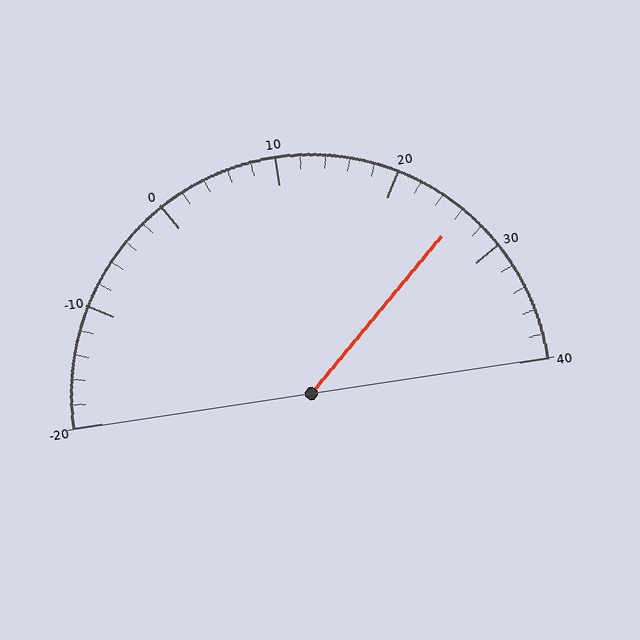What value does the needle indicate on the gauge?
The needle indicates approximately 26.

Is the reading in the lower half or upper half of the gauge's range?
The reading is in the upper half of the range (-20 to 40).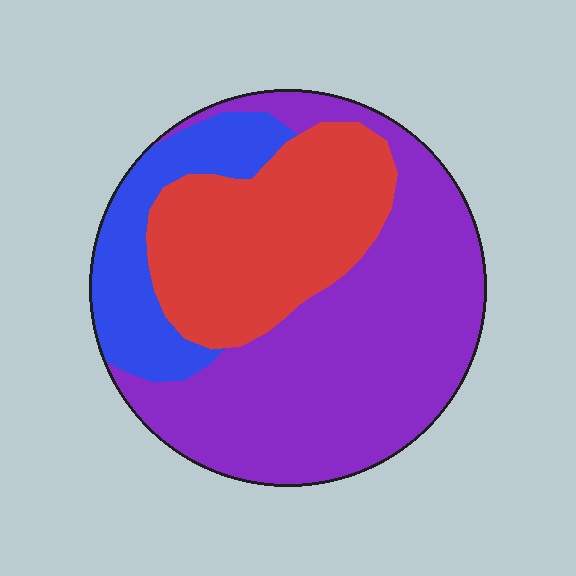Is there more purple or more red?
Purple.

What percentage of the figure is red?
Red takes up about one third (1/3) of the figure.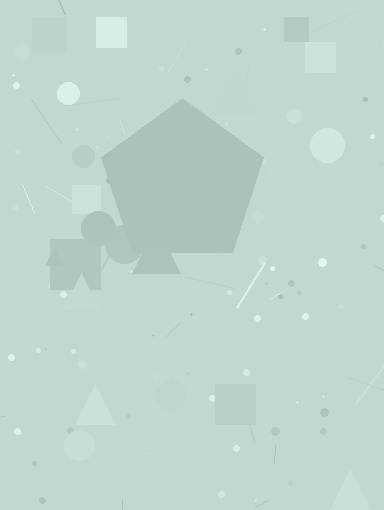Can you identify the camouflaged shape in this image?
The camouflaged shape is a pentagon.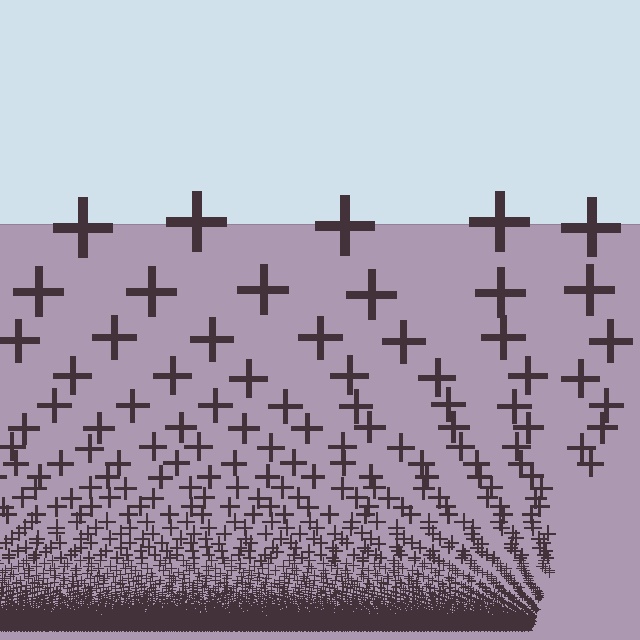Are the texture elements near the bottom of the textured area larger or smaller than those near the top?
Smaller. The gradient is inverted — elements near the bottom are smaller and denser.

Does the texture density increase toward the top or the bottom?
Density increases toward the bottom.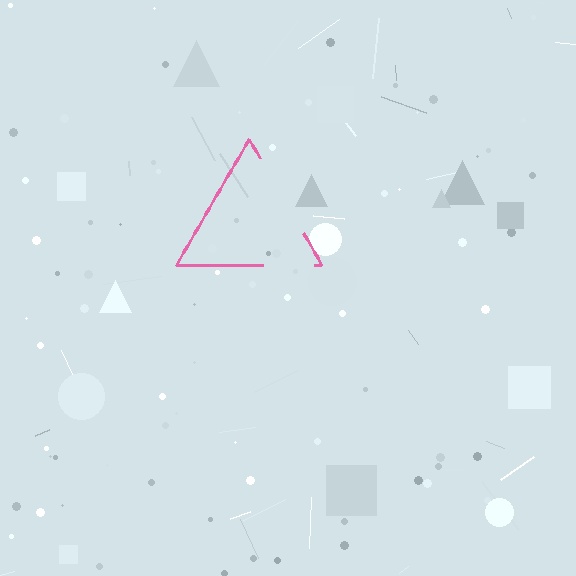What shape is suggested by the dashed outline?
The dashed outline suggests a triangle.